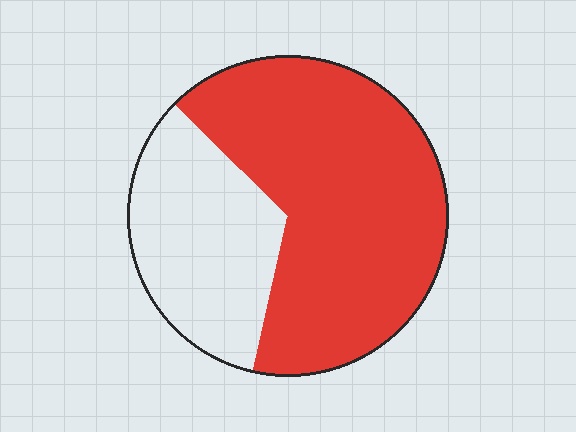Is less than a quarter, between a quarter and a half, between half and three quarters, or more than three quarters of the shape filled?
Between half and three quarters.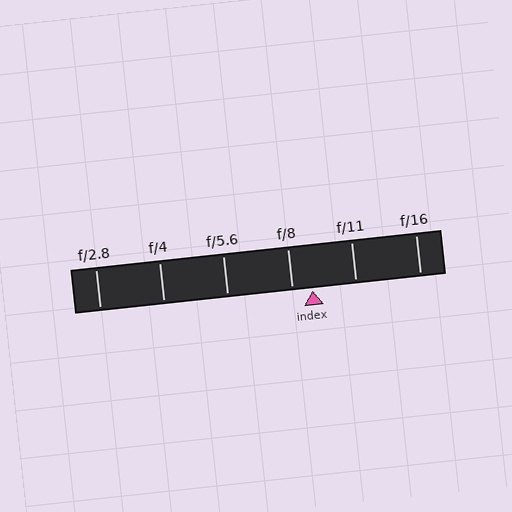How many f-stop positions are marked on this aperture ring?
There are 6 f-stop positions marked.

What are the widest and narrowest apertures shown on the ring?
The widest aperture shown is f/2.8 and the narrowest is f/16.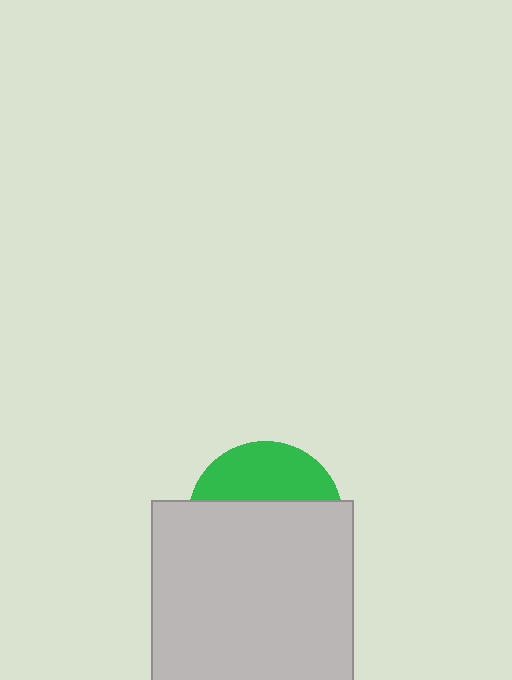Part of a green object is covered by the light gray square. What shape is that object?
It is a circle.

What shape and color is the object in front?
The object in front is a light gray square.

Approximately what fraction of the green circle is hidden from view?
Roughly 65% of the green circle is hidden behind the light gray square.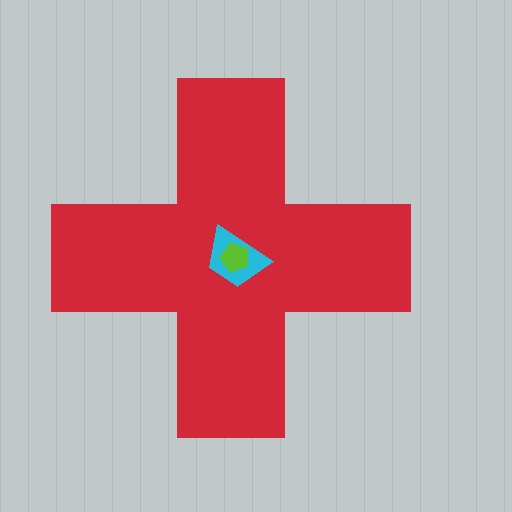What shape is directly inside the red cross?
The cyan trapezoid.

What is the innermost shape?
The lime pentagon.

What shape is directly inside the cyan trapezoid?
The lime pentagon.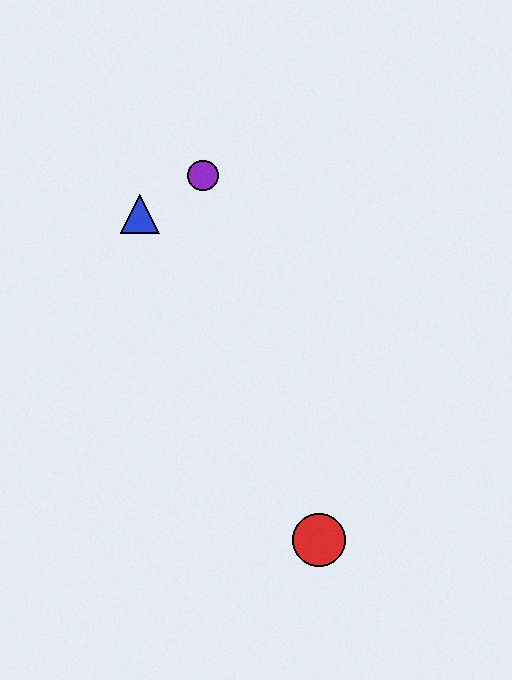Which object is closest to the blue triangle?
The purple circle is closest to the blue triangle.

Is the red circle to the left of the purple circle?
No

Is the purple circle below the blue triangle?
No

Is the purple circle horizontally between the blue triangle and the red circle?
Yes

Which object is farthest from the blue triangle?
The red circle is farthest from the blue triangle.